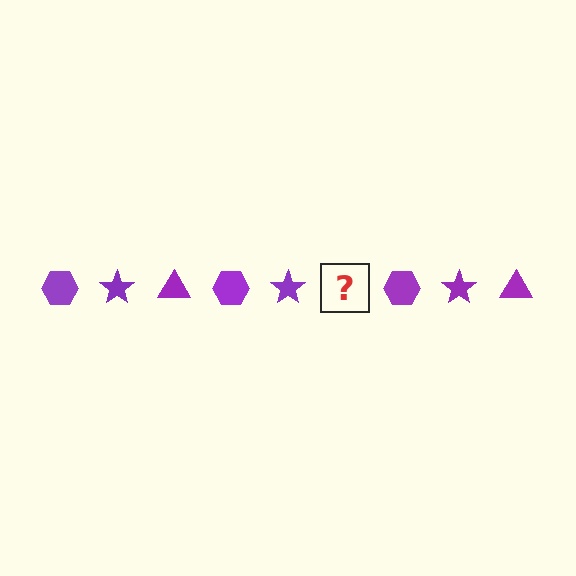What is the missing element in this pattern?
The missing element is a purple triangle.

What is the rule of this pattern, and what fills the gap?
The rule is that the pattern cycles through hexagon, star, triangle shapes in purple. The gap should be filled with a purple triangle.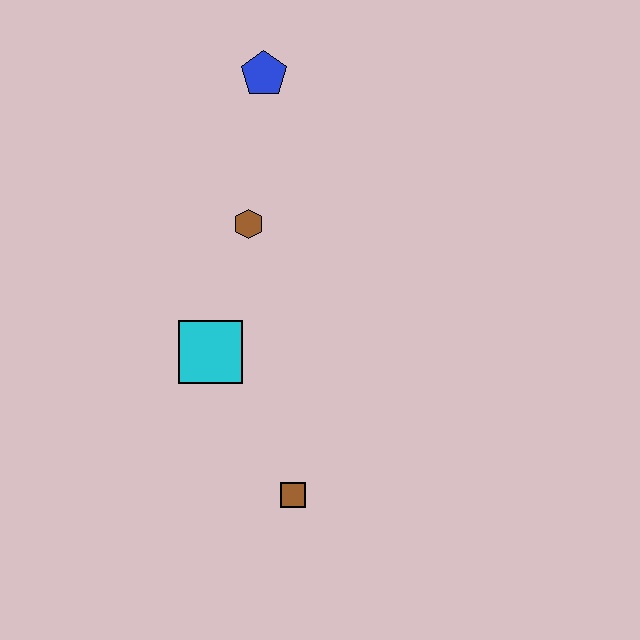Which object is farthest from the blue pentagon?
The brown square is farthest from the blue pentagon.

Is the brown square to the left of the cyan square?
No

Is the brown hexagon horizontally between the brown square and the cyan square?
Yes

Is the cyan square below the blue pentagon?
Yes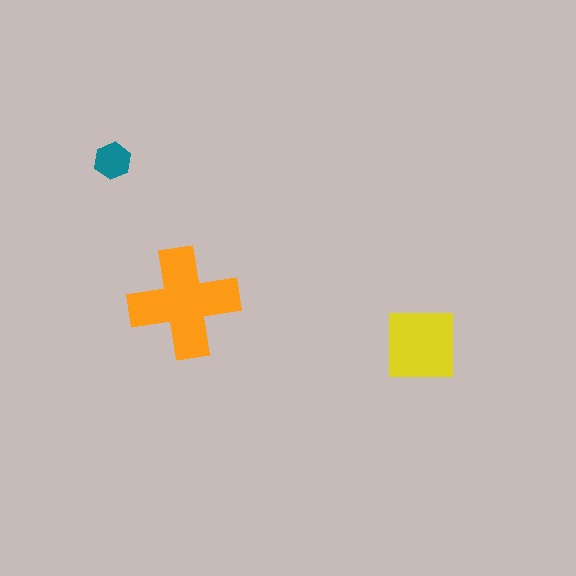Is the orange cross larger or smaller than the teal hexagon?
Larger.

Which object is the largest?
The orange cross.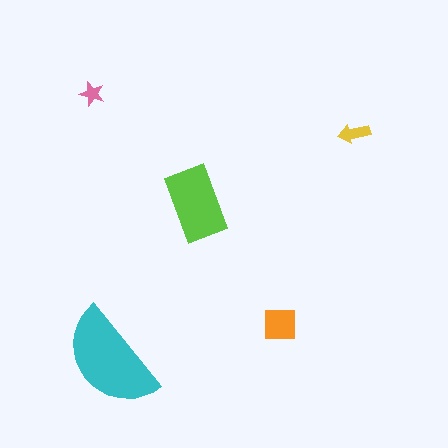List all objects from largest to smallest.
The cyan semicircle, the lime rectangle, the orange square, the yellow arrow, the pink star.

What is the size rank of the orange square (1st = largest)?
3rd.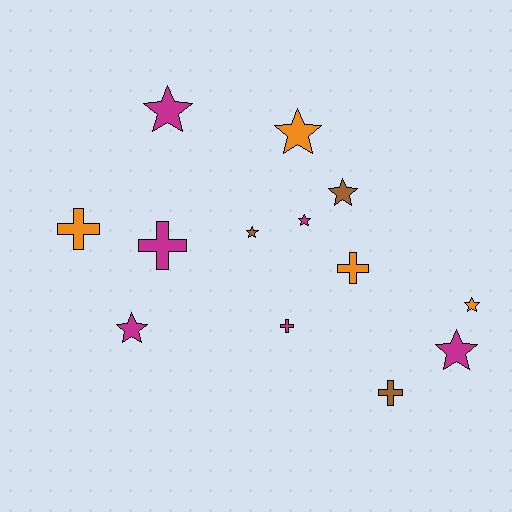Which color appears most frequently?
Magenta, with 6 objects.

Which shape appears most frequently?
Star, with 8 objects.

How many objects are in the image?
There are 13 objects.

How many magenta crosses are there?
There are 2 magenta crosses.